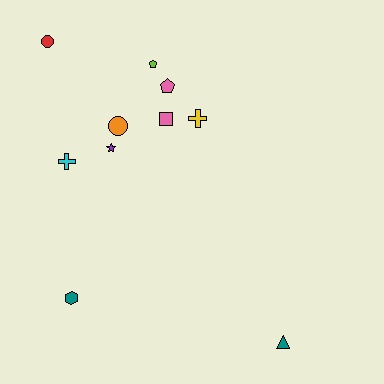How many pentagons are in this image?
There are 2 pentagons.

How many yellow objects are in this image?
There is 1 yellow object.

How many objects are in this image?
There are 10 objects.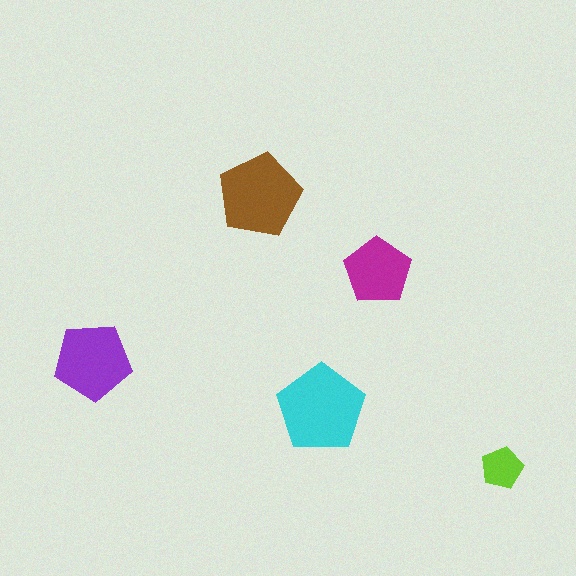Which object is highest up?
The brown pentagon is topmost.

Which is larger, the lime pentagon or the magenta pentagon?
The magenta one.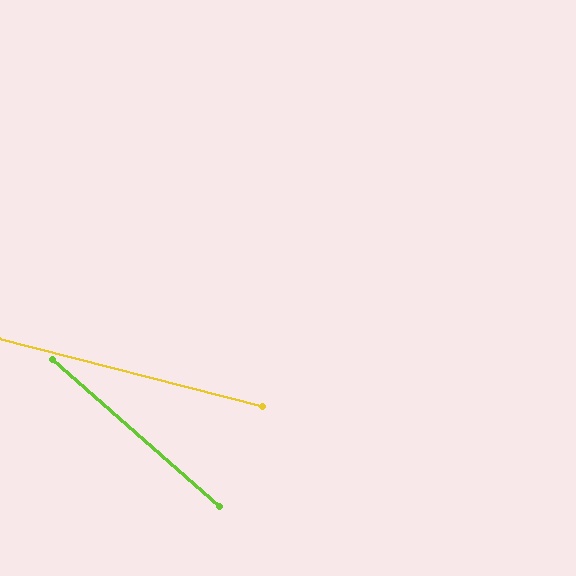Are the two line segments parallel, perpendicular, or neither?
Neither parallel nor perpendicular — they differ by about 27°.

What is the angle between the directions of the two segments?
Approximately 27 degrees.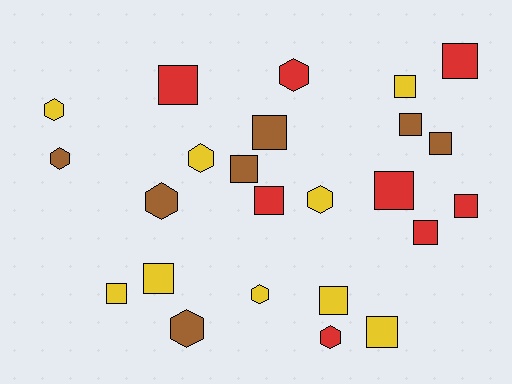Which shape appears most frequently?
Square, with 15 objects.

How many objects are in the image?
There are 24 objects.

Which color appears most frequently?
Yellow, with 9 objects.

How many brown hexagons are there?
There are 3 brown hexagons.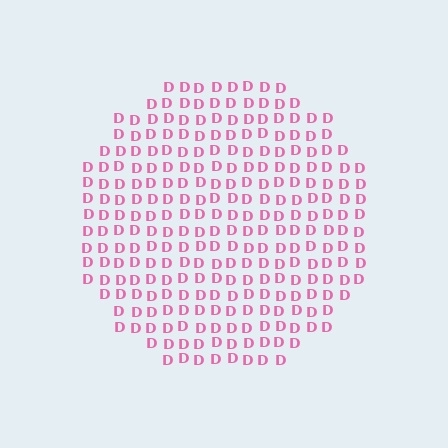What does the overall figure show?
The overall figure shows a circle.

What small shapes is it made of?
It is made of small letter D's.